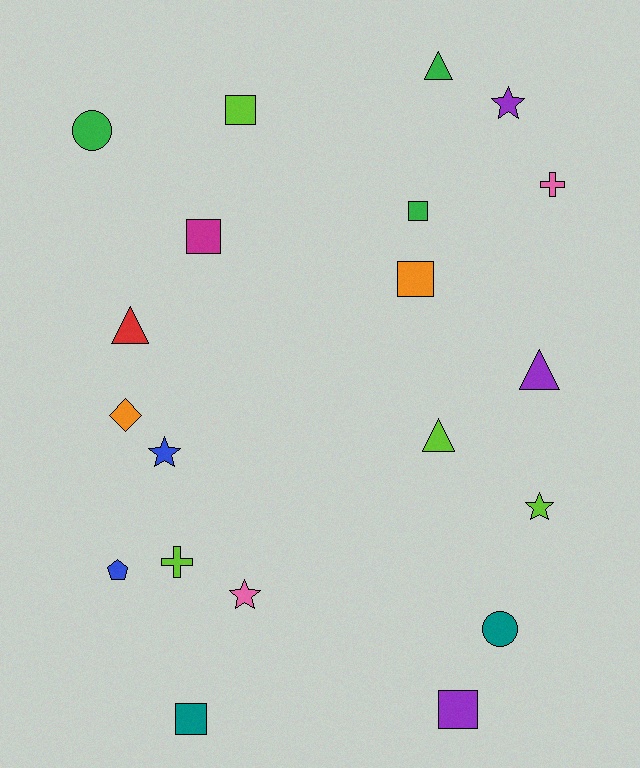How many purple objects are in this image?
There are 3 purple objects.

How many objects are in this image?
There are 20 objects.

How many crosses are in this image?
There are 2 crosses.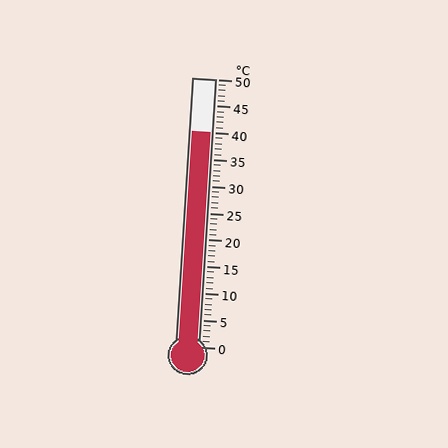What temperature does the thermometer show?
The thermometer shows approximately 40°C.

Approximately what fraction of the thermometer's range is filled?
The thermometer is filled to approximately 80% of its range.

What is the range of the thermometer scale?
The thermometer scale ranges from 0°C to 50°C.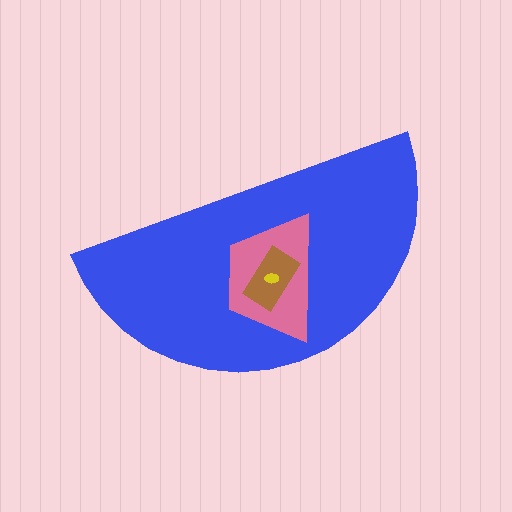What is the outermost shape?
The blue semicircle.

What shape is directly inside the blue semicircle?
The pink trapezoid.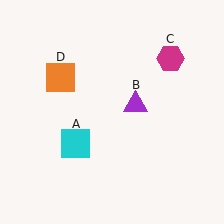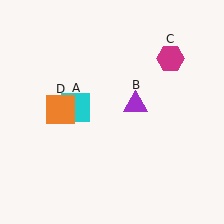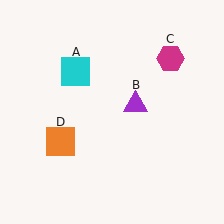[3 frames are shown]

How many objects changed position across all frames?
2 objects changed position: cyan square (object A), orange square (object D).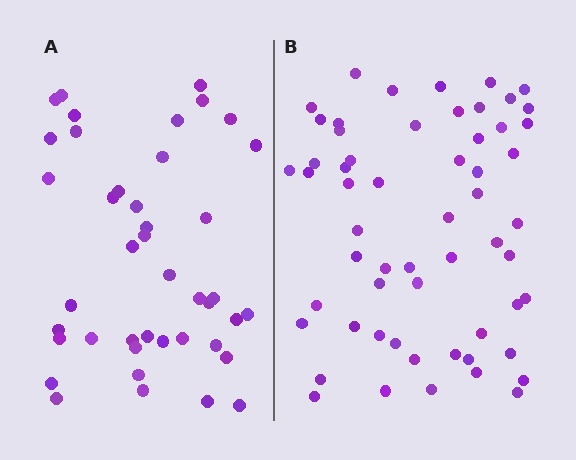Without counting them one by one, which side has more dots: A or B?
Region B (the right region) has more dots.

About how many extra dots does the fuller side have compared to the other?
Region B has approximately 15 more dots than region A.